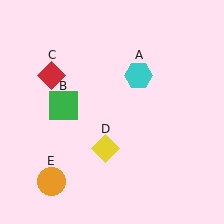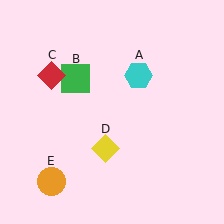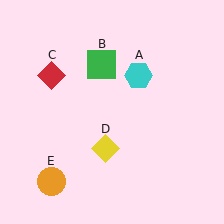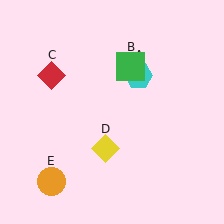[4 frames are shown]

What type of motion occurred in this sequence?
The green square (object B) rotated clockwise around the center of the scene.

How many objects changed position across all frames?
1 object changed position: green square (object B).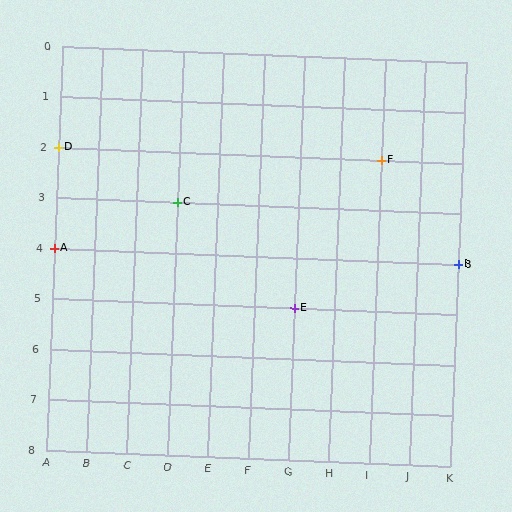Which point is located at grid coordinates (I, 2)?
Point F is at (I, 2).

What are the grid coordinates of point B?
Point B is at grid coordinates (K, 4).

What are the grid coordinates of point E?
Point E is at grid coordinates (G, 5).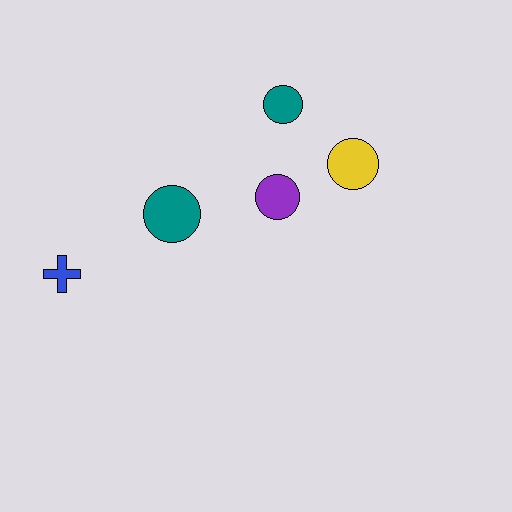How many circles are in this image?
There are 4 circles.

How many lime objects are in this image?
There are no lime objects.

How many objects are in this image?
There are 5 objects.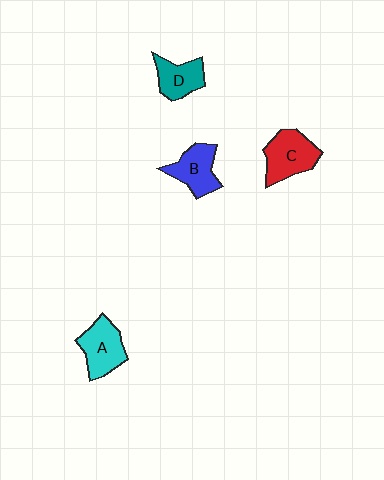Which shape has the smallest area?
Shape D (teal).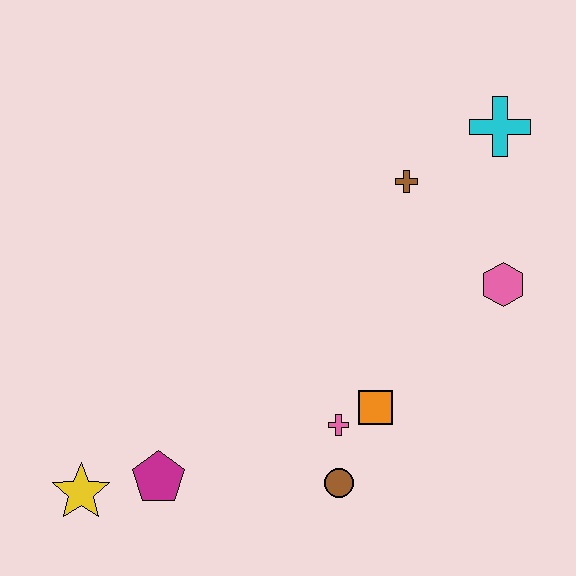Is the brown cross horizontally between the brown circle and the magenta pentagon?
No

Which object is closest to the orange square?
The pink cross is closest to the orange square.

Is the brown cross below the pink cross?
No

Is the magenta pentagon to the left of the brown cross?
Yes